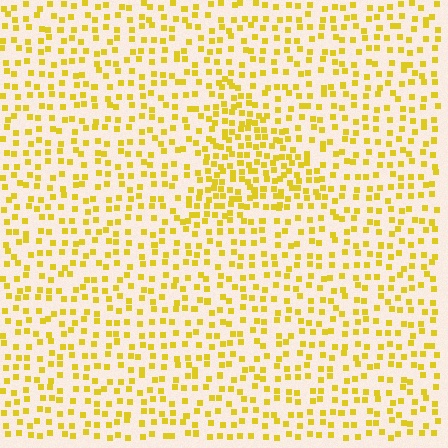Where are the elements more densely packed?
The elements are more densely packed inside the triangle boundary.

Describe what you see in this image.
The image contains small yellow elements arranged at two different densities. A triangle-shaped region is visible where the elements are more densely packed than the surrounding area.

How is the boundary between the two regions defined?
The boundary is defined by a change in element density (approximately 1.8x ratio). All elements are the same color, size, and shape.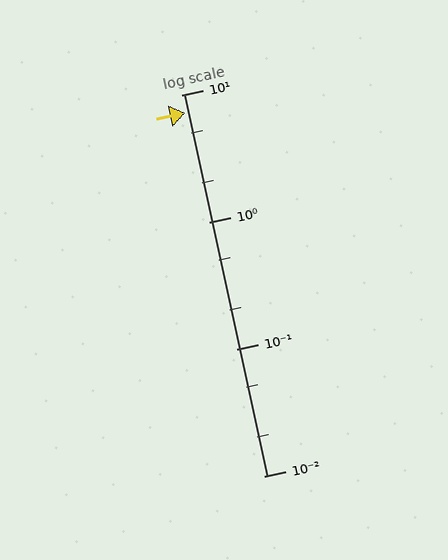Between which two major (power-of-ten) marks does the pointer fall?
The pointer is between 1 and 10.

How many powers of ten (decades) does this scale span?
The scale spans 3 decades, from 0.01 to 10.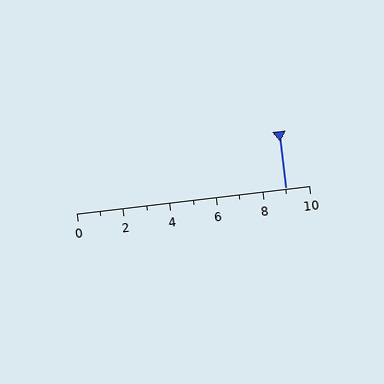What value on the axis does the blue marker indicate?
The marker indicates approximately 9.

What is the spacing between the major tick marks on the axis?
The major ticks are spaced 2 apart.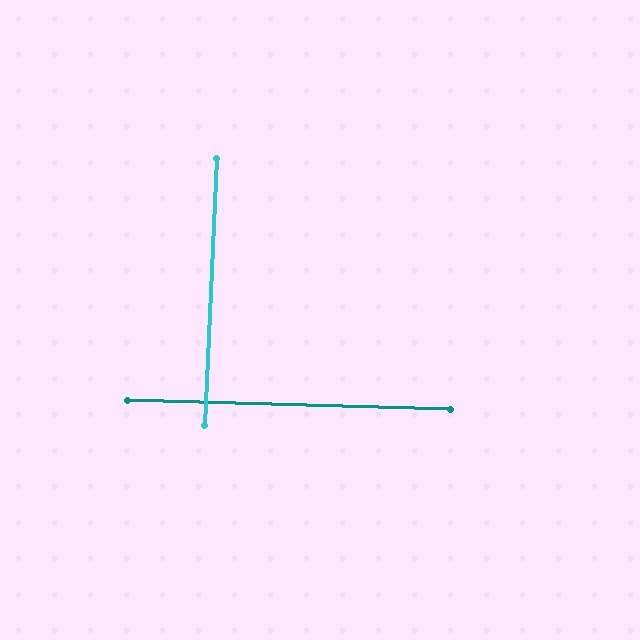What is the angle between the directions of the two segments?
Approximately 89 degrees.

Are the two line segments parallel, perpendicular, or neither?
Perpendicular — they meet at approximately 89°.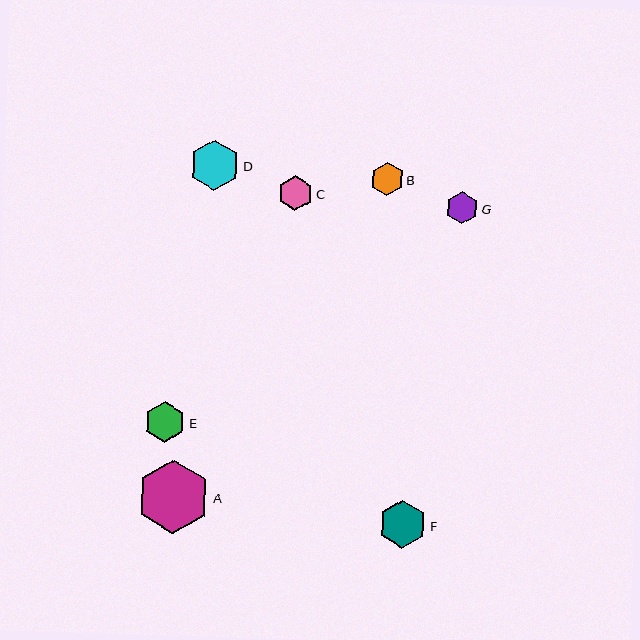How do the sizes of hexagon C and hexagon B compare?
Hexagon C and hexagon B are approximately the same size.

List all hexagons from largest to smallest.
From largest to smallest: A, D, F, E, C, B, G.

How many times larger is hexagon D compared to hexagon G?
Hexagon D is approximately 1.6 times the size of hexagon G.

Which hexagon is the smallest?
Hexagon G is the smallest with a size of approximately 32 pixels.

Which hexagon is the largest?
Hexagon A is the largest with a size of approximately 73 pixels.